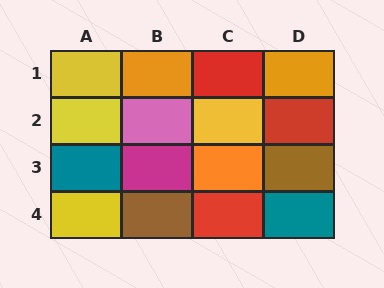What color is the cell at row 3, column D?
Brown.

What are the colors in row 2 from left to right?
Yellow, pink, yellow, red.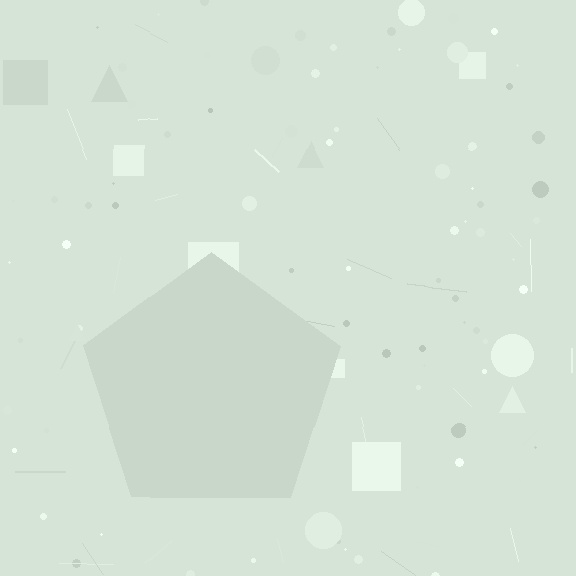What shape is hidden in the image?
A pentagon is hidden in the image.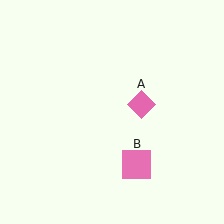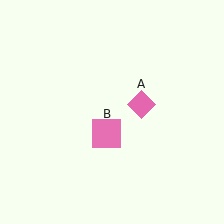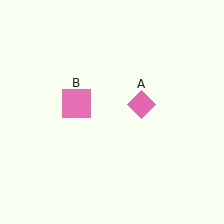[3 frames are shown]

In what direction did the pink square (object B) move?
The pink square (object B) moved up and to the left.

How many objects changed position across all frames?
1 object changed position: pink square (object B).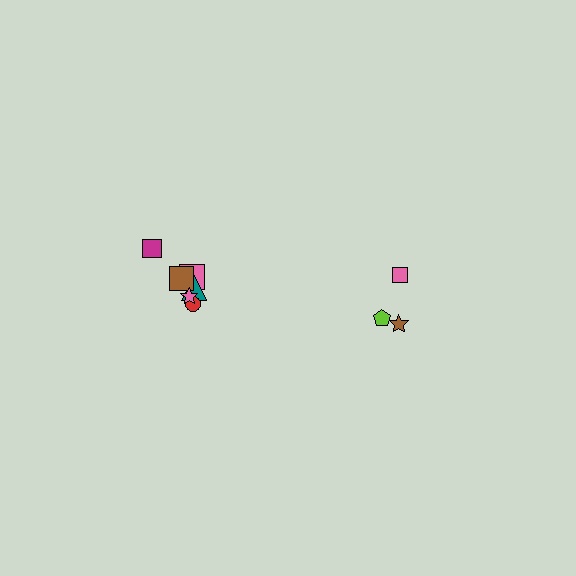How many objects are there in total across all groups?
There are 9 objects.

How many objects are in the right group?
There are 3 objects.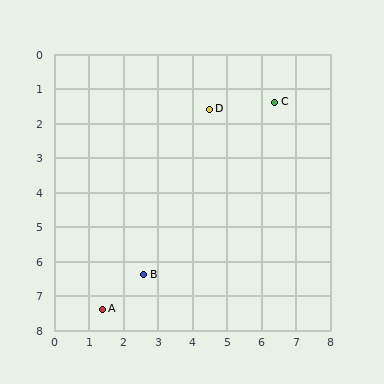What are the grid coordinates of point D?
Point D is at approximately (4.5, 1.6).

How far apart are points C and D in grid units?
Points C and D are about 1.9 grid units apart.